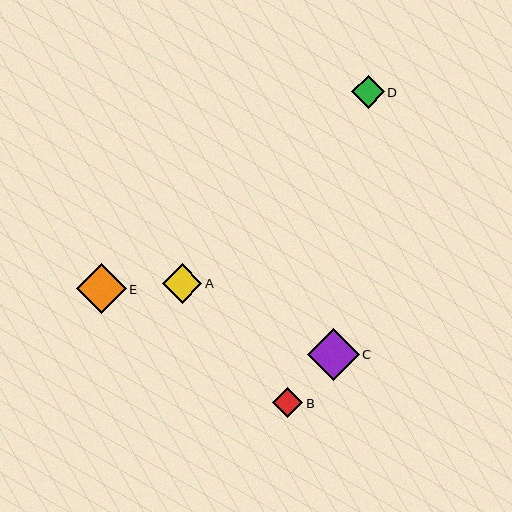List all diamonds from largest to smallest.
From largest to smallest: C, E, A, D, B.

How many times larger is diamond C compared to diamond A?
Diamond C is approximately 1.3 times the size of diamond A.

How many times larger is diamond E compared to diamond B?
Diamond E is approximately 1.7 times the size of diamond B.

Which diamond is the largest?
Diamond C is the largest with a size of approximately 52 pixels.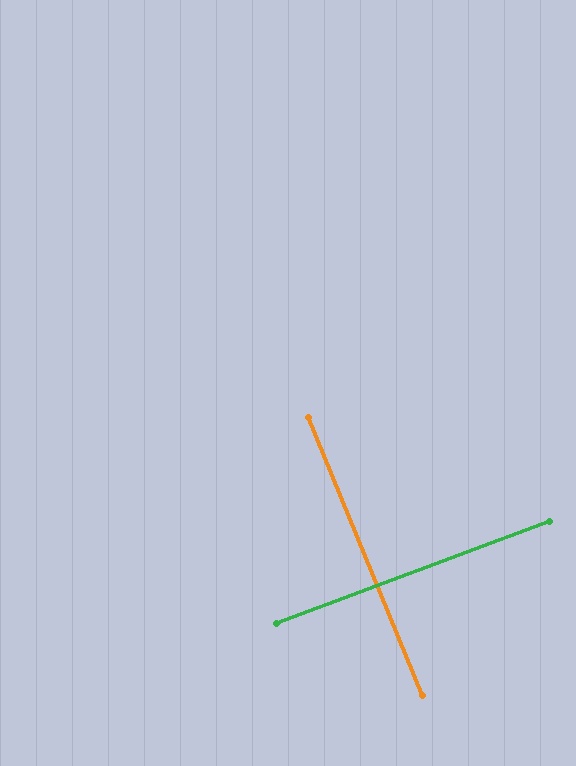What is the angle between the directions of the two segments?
Approximately 88 degrees.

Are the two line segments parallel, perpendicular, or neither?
Perpendicular — they meet at approximately 88°.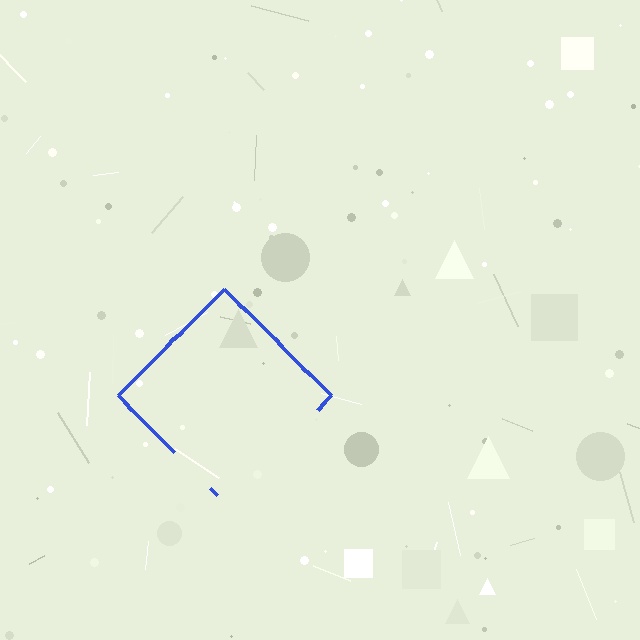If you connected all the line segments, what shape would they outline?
They would outline a diamond.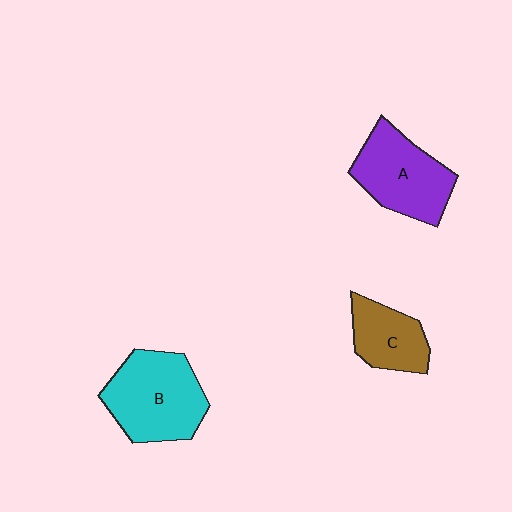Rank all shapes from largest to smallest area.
From largest to smallest: B (cyan), A (purple), C (brown).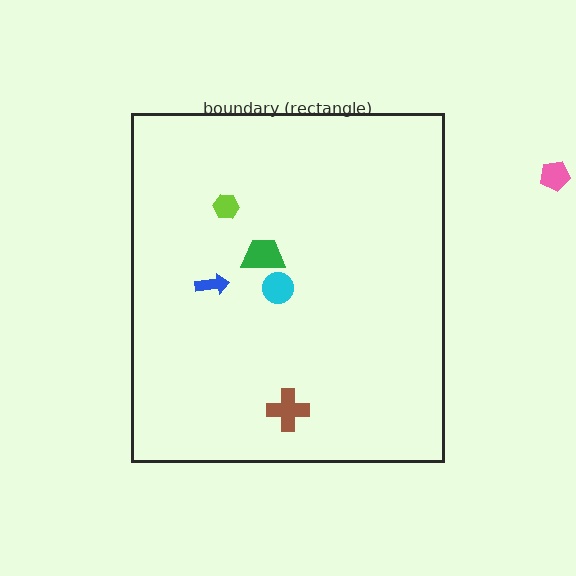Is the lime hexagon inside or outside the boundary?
Inside.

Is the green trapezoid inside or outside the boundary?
Inside.